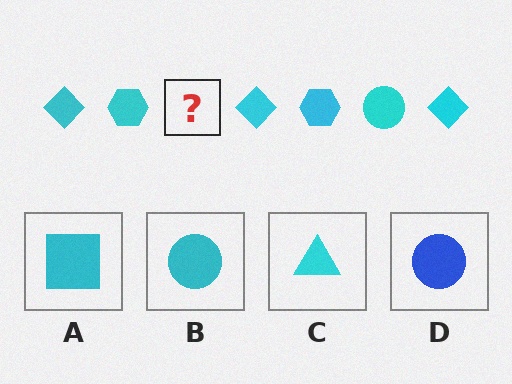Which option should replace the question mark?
Option B.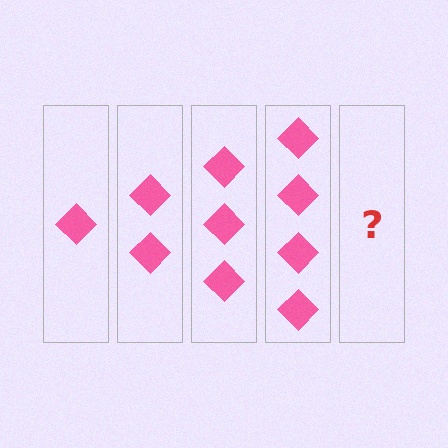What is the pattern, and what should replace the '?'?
The pattern is that each step adds one more diamond. The '?' should be 5 diamonds.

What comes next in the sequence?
The next element should be 5 diamonds.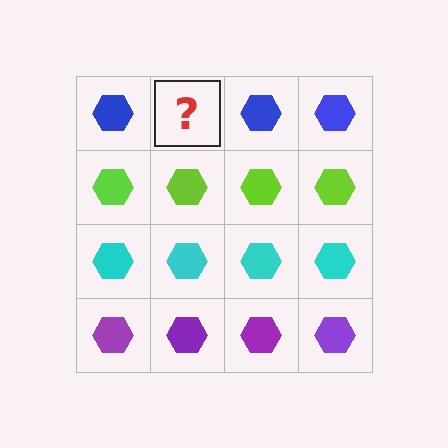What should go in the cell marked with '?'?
The missing cell should contain a blue hexagon.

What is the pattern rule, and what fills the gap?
The rule is that each row has a consistent color. The gap should be filled with a blue hexagon.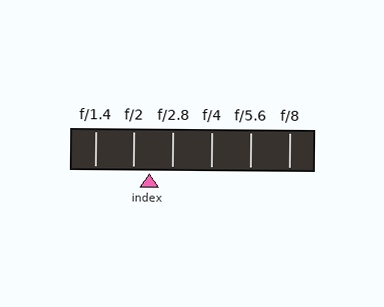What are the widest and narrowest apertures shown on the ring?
The widest aperture shown is f/1.4 and the narrowest is f/8.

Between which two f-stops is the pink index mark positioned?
The index mark is between f/2 and f/2.8.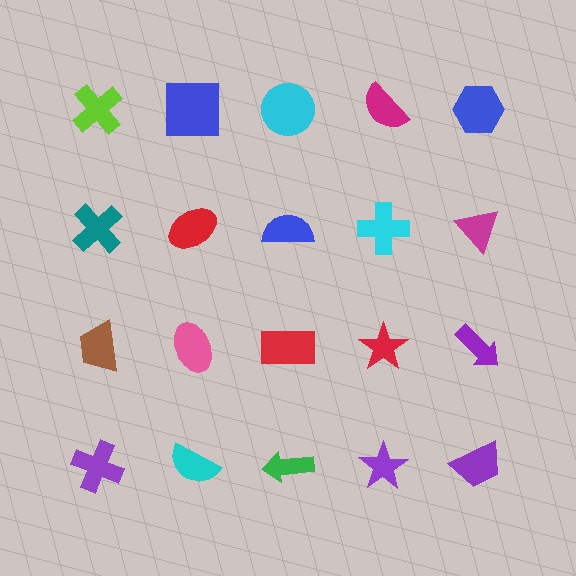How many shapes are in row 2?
5 shapes.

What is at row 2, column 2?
A red ellipse.